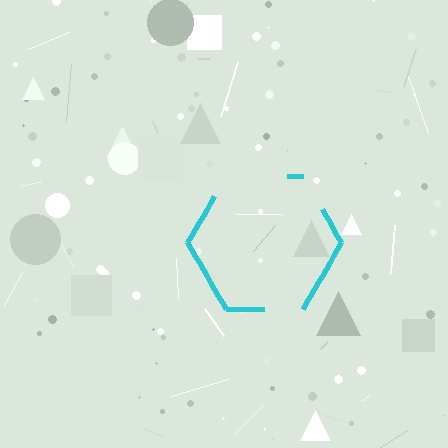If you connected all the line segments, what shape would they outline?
They would outline a hexagon.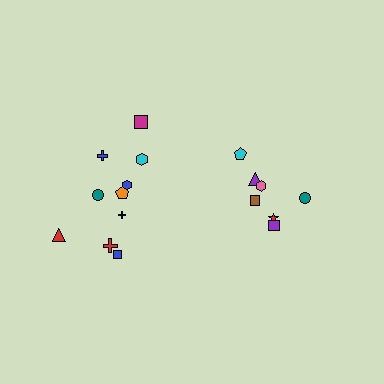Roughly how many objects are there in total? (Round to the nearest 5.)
Roughly 15 objects in total.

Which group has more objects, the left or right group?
The left group.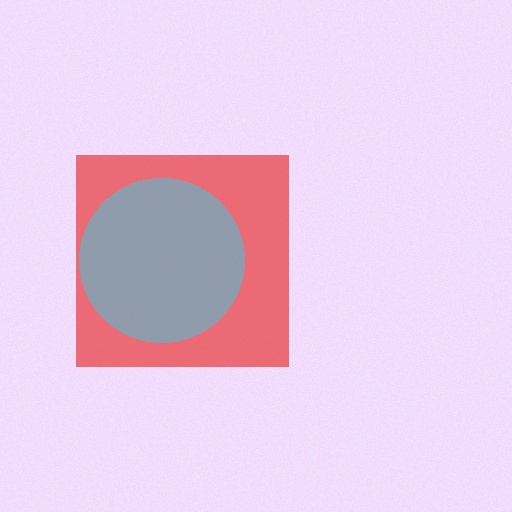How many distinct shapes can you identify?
There are 2 distinct shapes: a red square, a cyan circle.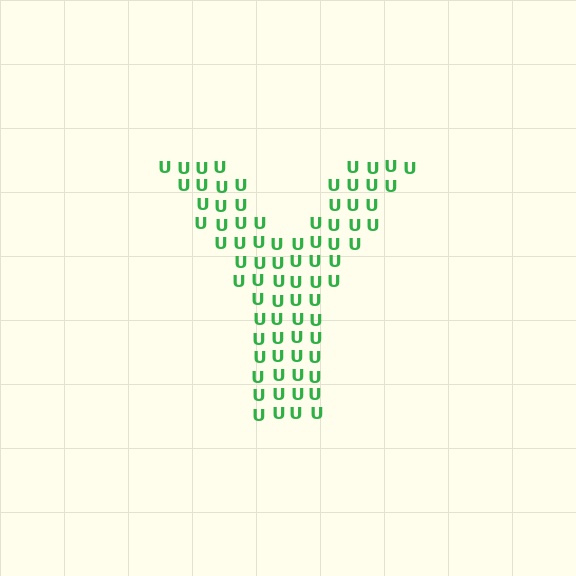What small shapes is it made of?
It is made of small letter U's.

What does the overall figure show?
The overall figure shows the letter Y.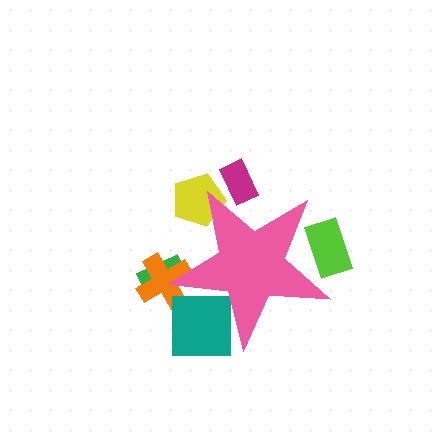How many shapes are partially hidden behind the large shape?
6 shapes are partially hidden.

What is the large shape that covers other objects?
A pink star.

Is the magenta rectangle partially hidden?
Yes, the magenta rectangle is partially hidden behind the pink star.